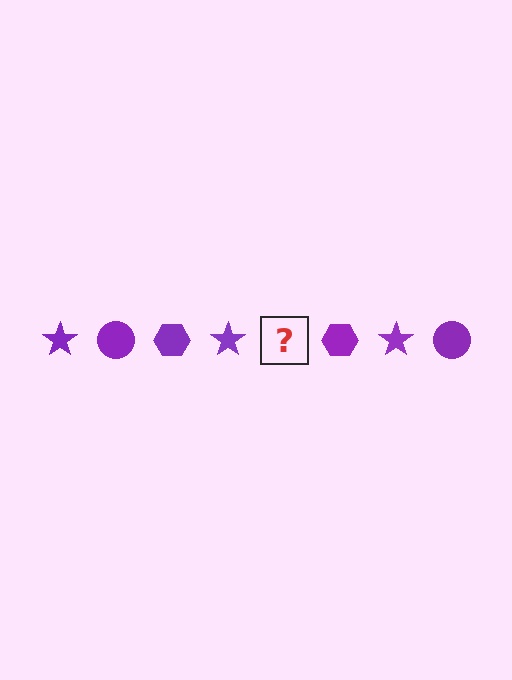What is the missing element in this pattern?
The missing element is a purple circle.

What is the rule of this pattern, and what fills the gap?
The rule is that the pattern cycles through star, circle, hexagon shapes in purple. The gap should be filled with a purple circle.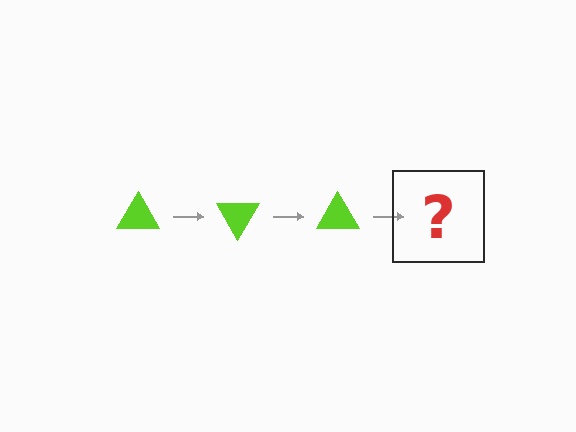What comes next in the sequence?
The next element should be a lime triangle rotated 180 degrees.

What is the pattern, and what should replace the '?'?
The pattern is that the triangle rotates 60 degrees each step. The '?' should be a lime triangle rotated 180 degrees.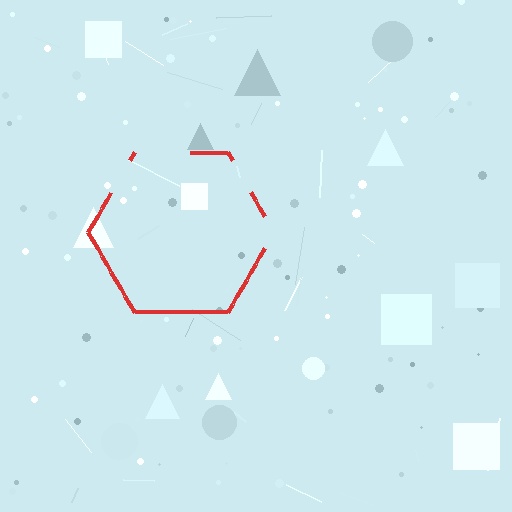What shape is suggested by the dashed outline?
The dashed outline suggests a hexagon.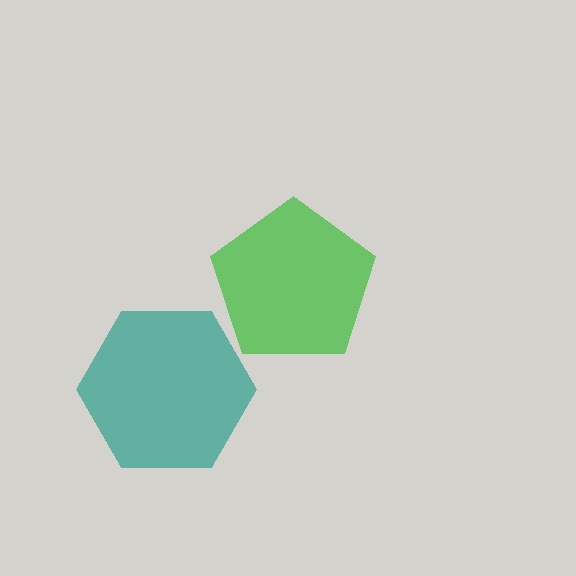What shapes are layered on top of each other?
The layered shapes are: a green pentagon, a teal hexagon.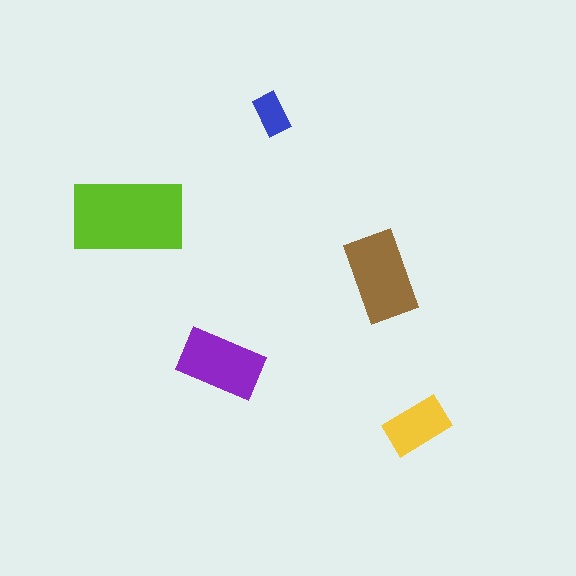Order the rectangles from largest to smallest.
the lime one, the brown one, the purple one, the yellow one, the blue one.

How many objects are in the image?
There are 5 objects in the image.